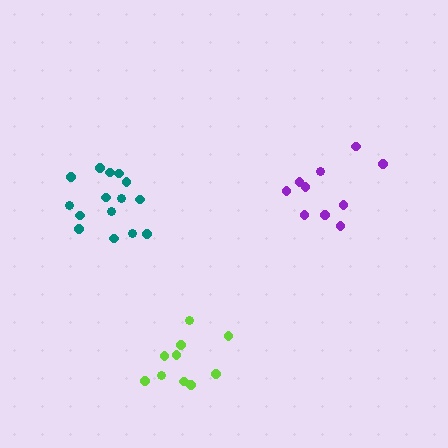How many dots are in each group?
Group 1: 15 dots, Group 2: 10 dots, Group 3: 10 dots (35 total).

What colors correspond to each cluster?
The clusters are colored: teal, purple, lime.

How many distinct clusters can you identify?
There are 3 distinct clusters.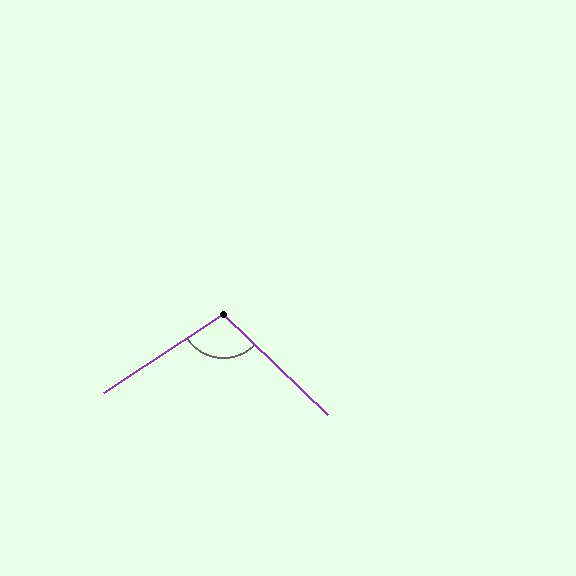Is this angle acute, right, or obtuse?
It is obtuse.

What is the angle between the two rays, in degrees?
Approximately 102 degrees.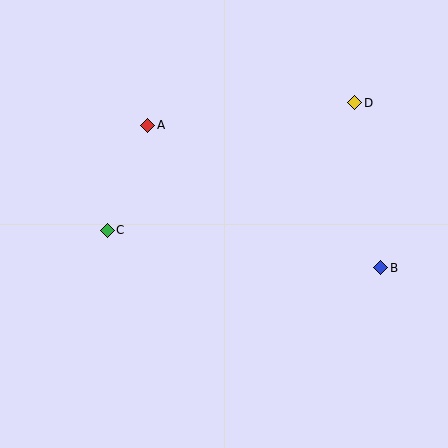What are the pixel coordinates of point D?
Point D is at (355, 103).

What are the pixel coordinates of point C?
Point C is at (107, 230).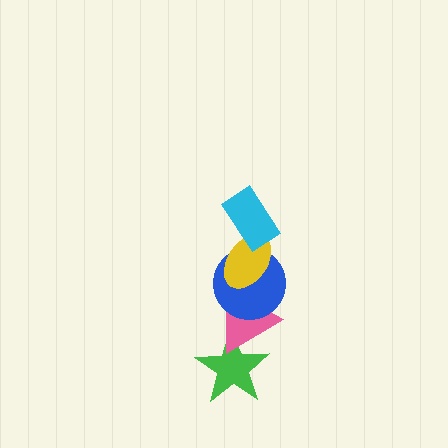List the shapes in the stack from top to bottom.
From top to bottom: the cyan rectangle, the yellow ellipse, the blue circle, the pink triangle, the green star.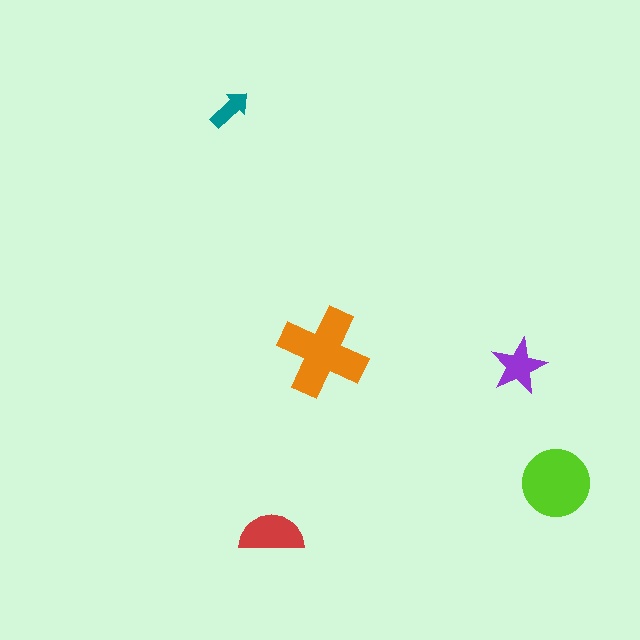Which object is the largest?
The orange cross.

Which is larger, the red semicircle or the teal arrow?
The red semicircle.